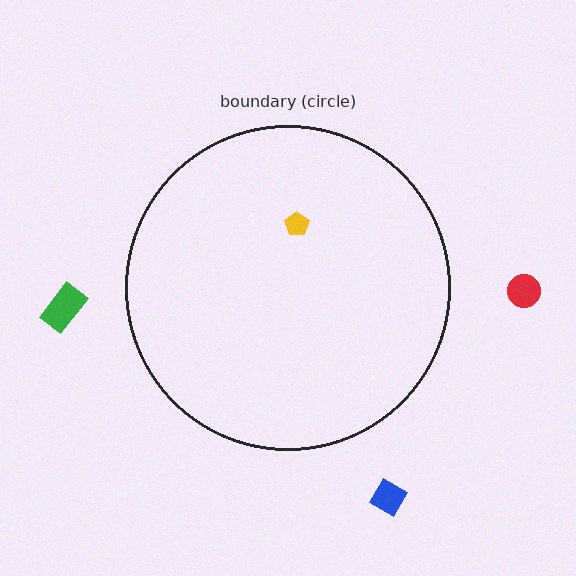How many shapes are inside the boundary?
1 inside, 3 outside.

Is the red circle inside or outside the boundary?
Outside.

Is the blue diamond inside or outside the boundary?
Outside.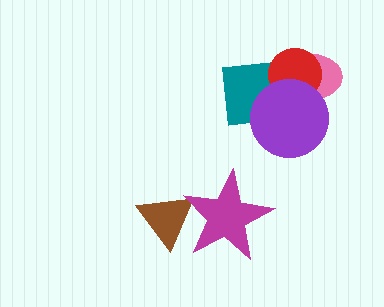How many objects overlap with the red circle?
3 objects overlap with the red circle.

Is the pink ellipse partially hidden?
Yes, it is partially covered by another shape.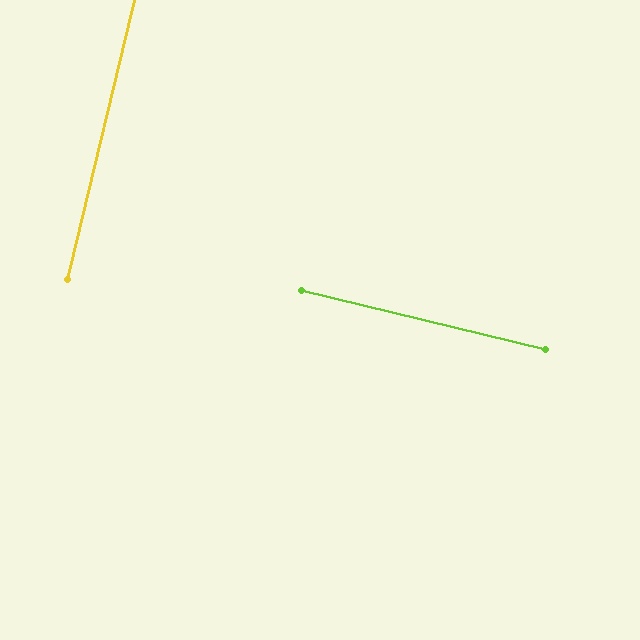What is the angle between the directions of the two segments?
Approximately 90 degrees.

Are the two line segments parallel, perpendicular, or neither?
Perpendicular — they meet at approximately 90°.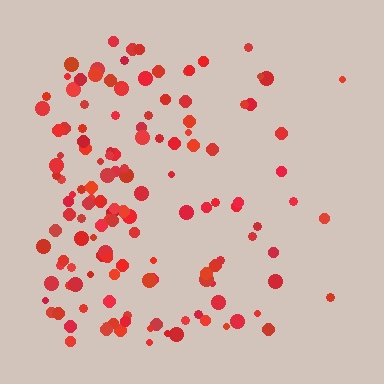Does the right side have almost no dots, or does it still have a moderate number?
Still a moderate number, just noticeably fewer than the left.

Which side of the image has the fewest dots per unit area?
The right.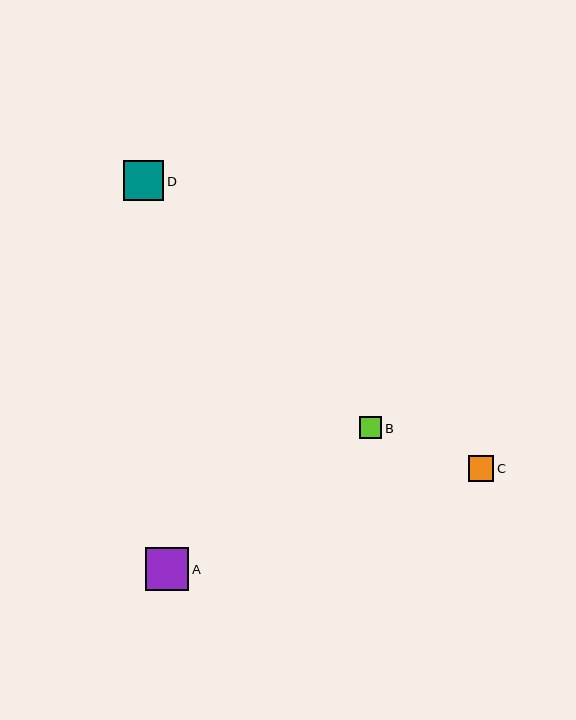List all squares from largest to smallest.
From largest to smallest: A, D, C, B.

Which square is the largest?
Square A is the largest with a size of approximately 43 pixels.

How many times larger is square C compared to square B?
Square C is approximately 1.2 times the size of square B.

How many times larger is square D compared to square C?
Square D is approximately 1.6 times the size of square C.